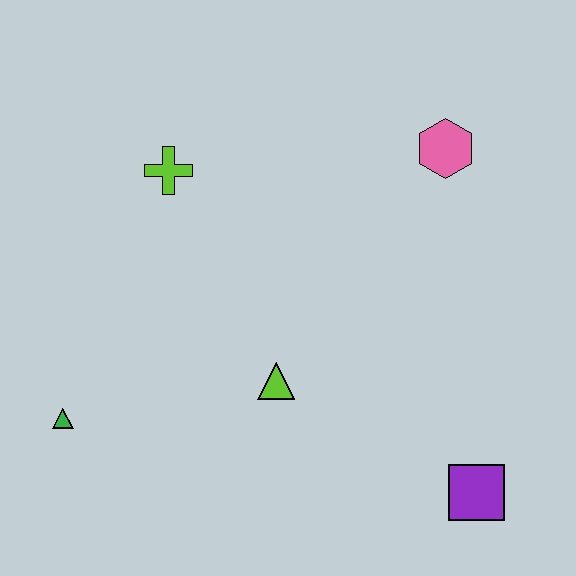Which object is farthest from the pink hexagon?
The green triangle is farthest from the pink hexagon.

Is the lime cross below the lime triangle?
No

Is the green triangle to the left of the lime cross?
Yes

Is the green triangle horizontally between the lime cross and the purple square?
No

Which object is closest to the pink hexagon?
The lime cross is closest to the pink hexagon.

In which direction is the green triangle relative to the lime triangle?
The green triangle is to the left of the lime triangle.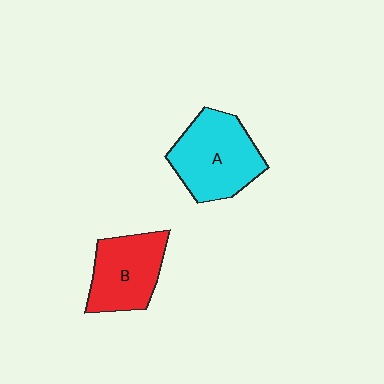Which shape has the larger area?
Shape A (cyan).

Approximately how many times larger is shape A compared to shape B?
Approximately 1.2 times.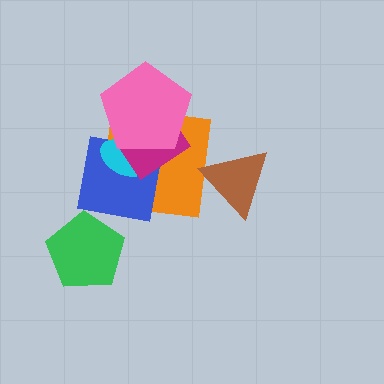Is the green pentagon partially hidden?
No, no other shape covers it.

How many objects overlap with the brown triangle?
0 objects overlap with the brown triangle.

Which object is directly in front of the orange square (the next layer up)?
The blue square is directly in front of the orange square.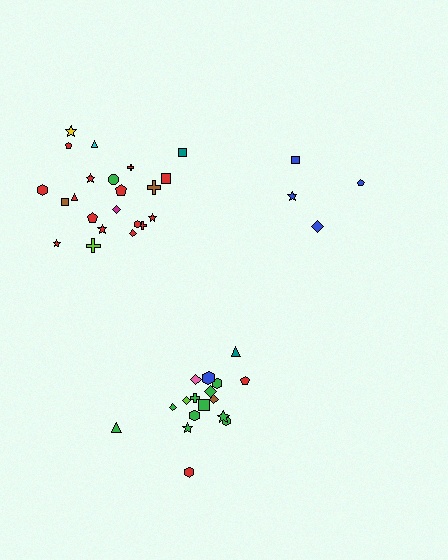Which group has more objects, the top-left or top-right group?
The top-left group.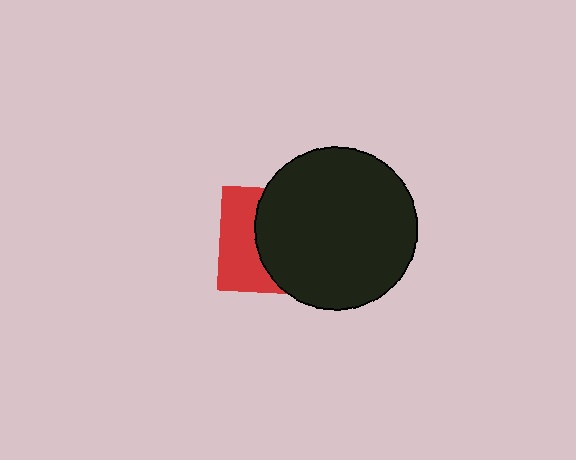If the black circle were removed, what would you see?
You would see the complete red square.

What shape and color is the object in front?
The object in front is a black circle.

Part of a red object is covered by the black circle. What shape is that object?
It is a square.